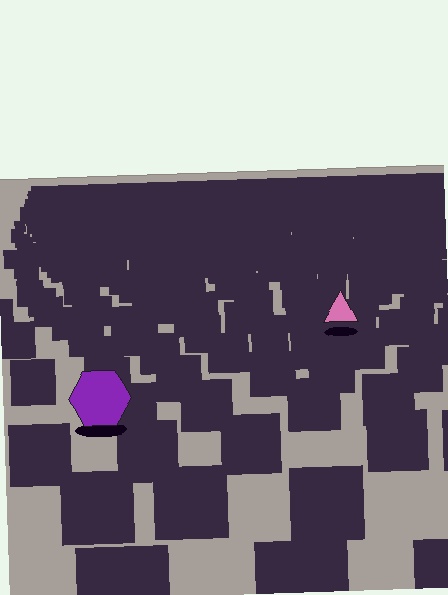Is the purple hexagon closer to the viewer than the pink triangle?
Yes. The purple hexagon is closer — you can tell from the texture gradient: the ground texture is coarser near it.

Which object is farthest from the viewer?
The pink triangle is farthest from the viewer. It appears smaller and the ground texture around it is denser.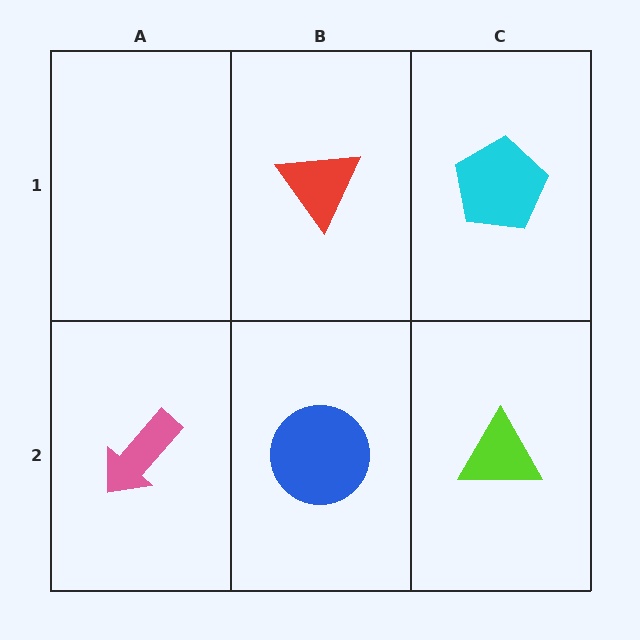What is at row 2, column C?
A lime triangle.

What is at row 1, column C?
A cyan pentagon.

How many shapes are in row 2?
3 shapes.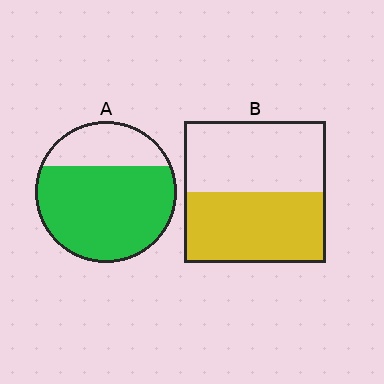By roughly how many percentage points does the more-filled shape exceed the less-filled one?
By roughly 25 percentage points (A over B).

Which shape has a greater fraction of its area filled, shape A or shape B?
Shape A.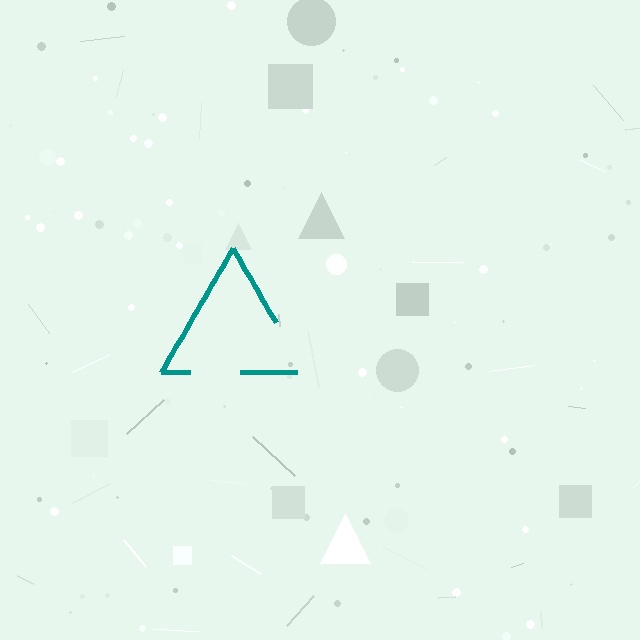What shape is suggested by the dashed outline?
The dashed outline suggests a triangle.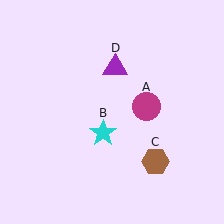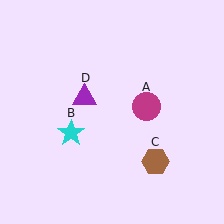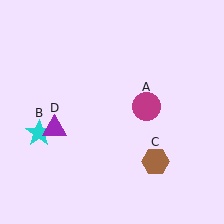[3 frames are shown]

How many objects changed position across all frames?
2 objects changed position: cyan star (object B), purple triangle (object D).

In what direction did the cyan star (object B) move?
The cyan star (object B) moved left.